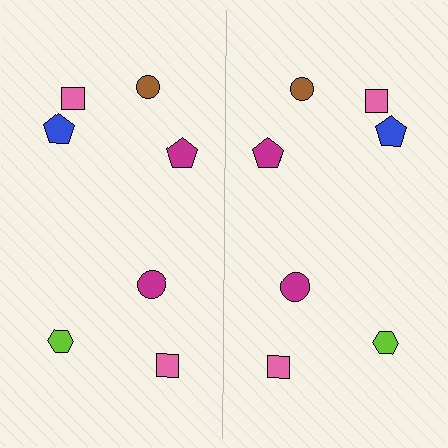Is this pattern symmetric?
Yes, this pattern has bilateral (reflection) symmetry.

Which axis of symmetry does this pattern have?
The pattern has a vertical axis of symmetry running through the center of the image.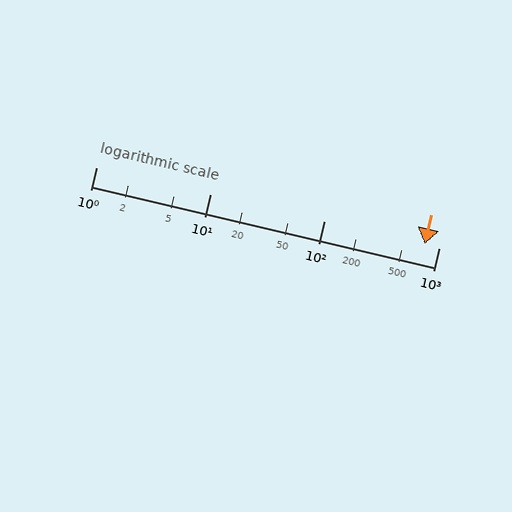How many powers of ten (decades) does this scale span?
The scale spans 3 decades, from 1 to 1000.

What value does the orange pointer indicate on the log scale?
The pointer indicates approximately 750.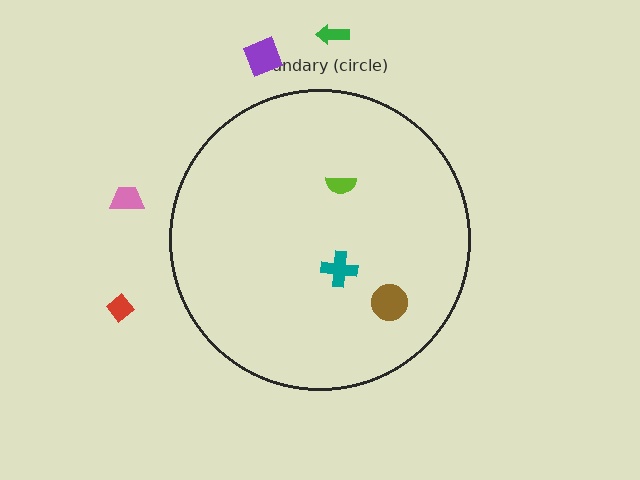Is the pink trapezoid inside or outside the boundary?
Outside.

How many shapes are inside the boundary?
3 inside, 4 outside.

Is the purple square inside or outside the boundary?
Outside.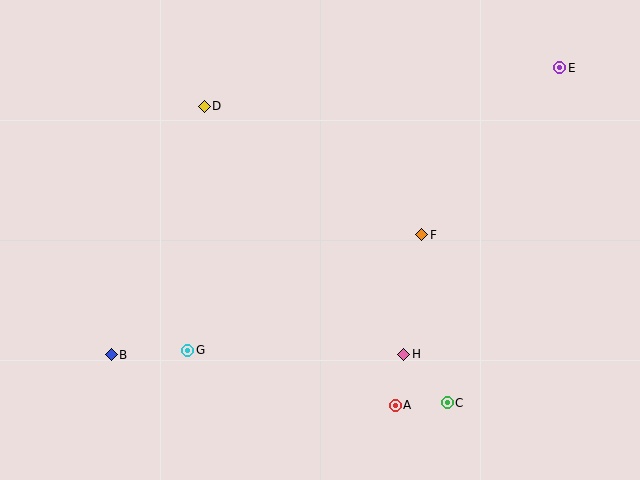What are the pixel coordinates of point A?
Point A is at (395, 405).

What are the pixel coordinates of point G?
Point G is at (188, 350).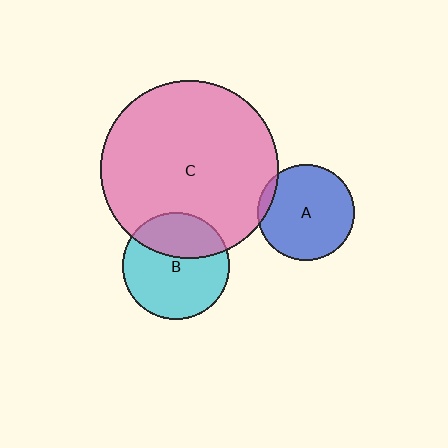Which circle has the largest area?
Circle C (pink).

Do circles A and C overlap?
Yes.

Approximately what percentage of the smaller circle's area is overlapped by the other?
Approximately 5%.